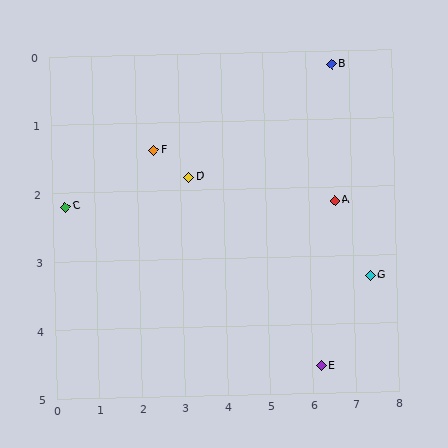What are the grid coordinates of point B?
Point B is at approximately (6.6, 0.2).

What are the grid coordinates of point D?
Point D is at approximately (3.2, 1.8).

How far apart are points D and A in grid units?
Points D and A are about 3.4 grid units apart.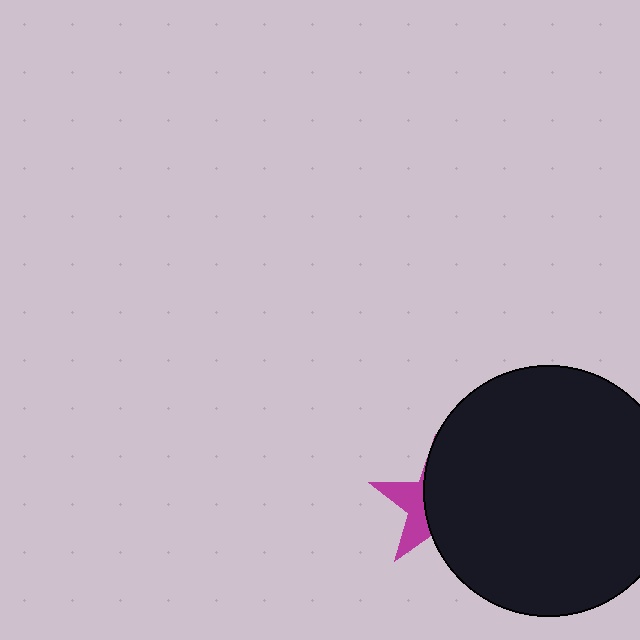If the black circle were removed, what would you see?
You would see the complete magenta star.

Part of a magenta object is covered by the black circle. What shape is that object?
It is a star.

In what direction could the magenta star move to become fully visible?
The magenta star could move left. That would shift it out from behind the black circle entirely.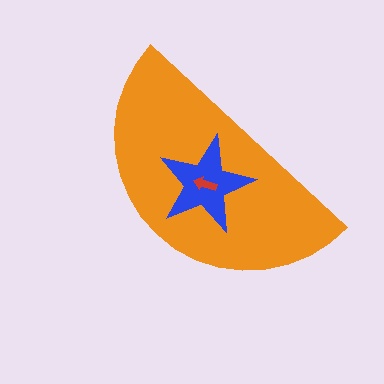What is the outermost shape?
The orange semicircle.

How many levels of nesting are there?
3.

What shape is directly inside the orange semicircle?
The blue star.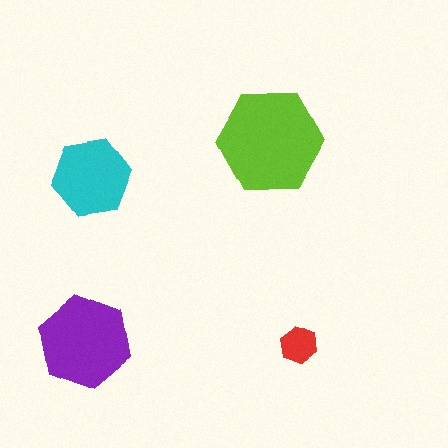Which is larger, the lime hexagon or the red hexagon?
The lime one.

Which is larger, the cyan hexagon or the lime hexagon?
The lime one.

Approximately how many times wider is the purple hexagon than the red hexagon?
About 2.5 times wider.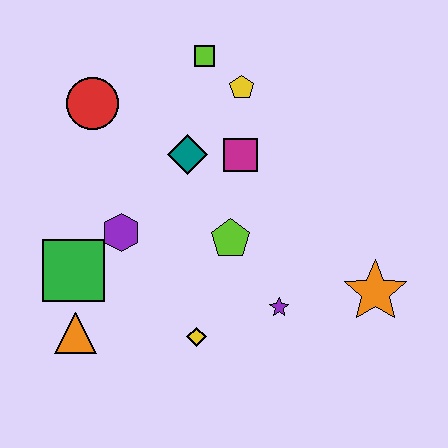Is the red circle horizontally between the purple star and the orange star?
No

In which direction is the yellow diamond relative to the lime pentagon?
The yellow diamond is below the lime pentagon.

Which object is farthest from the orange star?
The red circle is farthest from the orange star.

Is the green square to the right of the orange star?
No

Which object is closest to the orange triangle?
The green square is closest to the orange triangle.